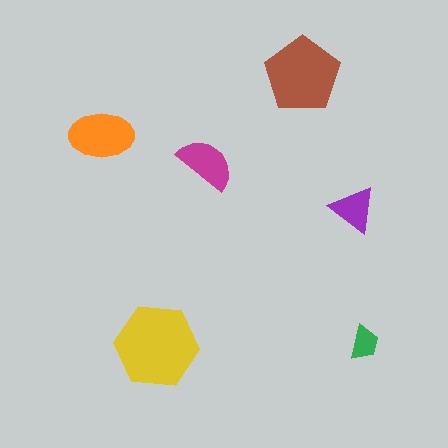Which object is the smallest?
The green trapezoid.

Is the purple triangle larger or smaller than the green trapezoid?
Larger.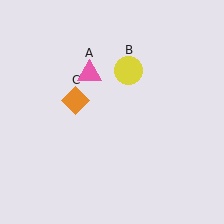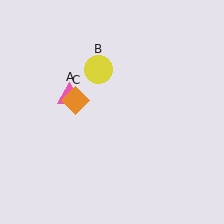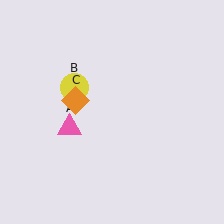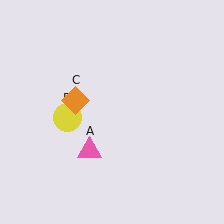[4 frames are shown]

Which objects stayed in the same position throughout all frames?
Orange diamond (object C) remained stationary.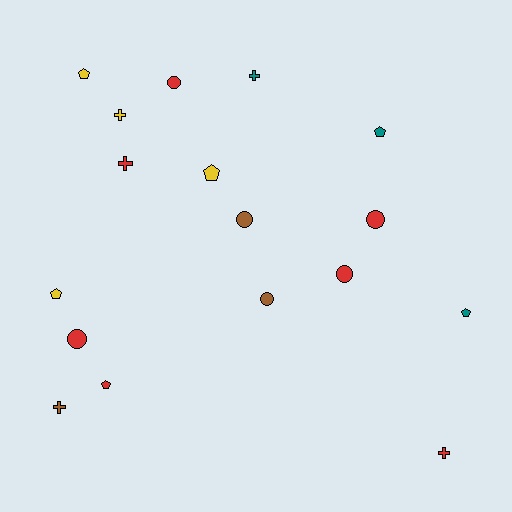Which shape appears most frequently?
Pentagon, with 6 objects.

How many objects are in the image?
There are 17 objects.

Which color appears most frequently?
Red, with 7 objects.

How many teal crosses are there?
There is 1 teal cross.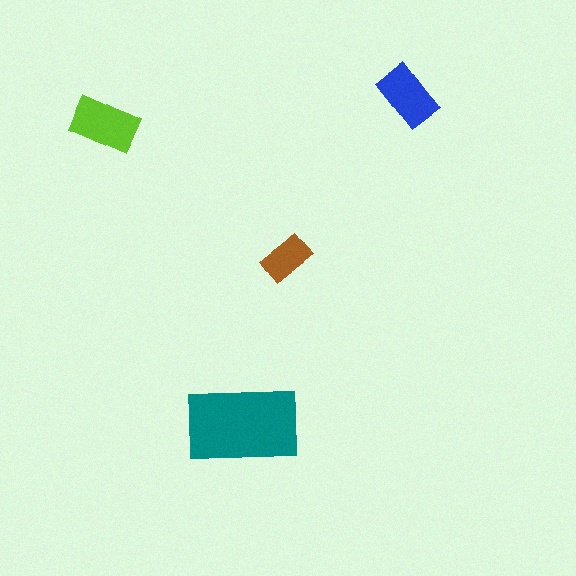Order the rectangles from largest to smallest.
the teal one, the lime one, the blue one, the brown one.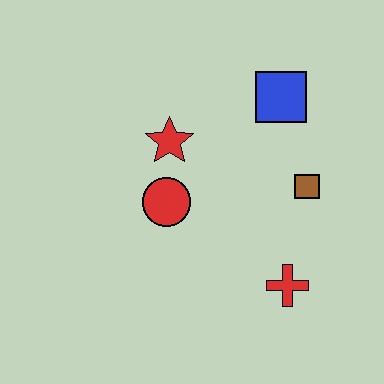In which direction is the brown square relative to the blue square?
The brown square is below the blue square.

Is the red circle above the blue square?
No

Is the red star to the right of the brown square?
No